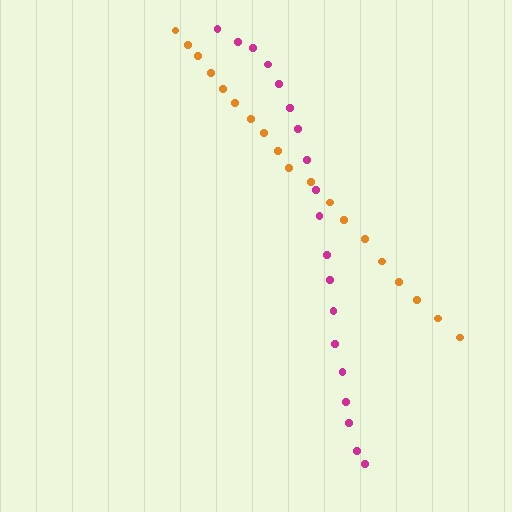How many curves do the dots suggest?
There are 2 distinct paths.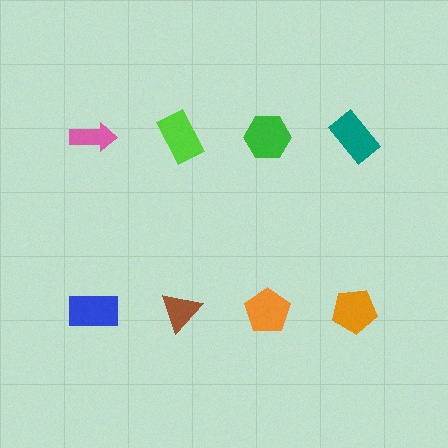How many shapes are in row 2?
4 shapes.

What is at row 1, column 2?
A lime rectangle.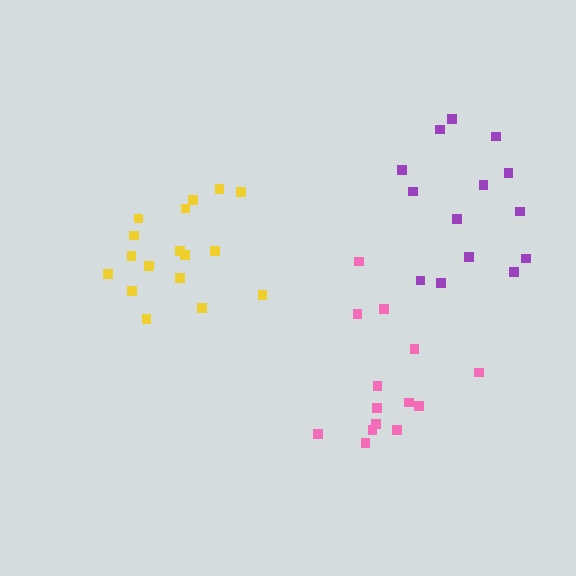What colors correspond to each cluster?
The clusters are colored: yellow, pink, purple.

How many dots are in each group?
Group 1: 17 dots, Group 2: 14 dots, Group 3: 14 dots (45 total).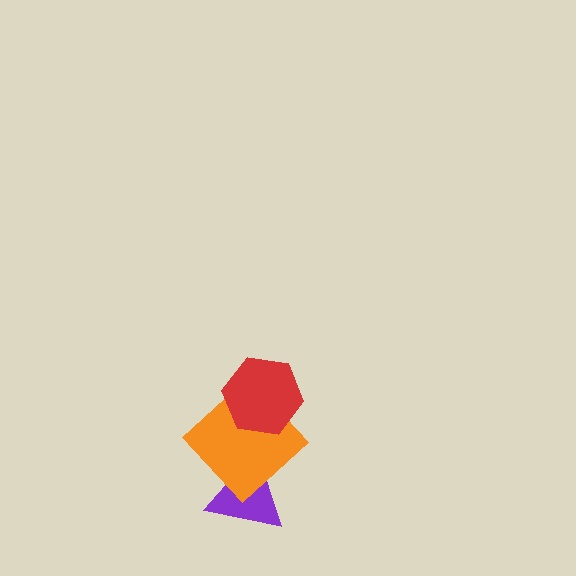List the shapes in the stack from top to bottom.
From top to bottom: the red hexagon, the orange diamond, the purple triangle.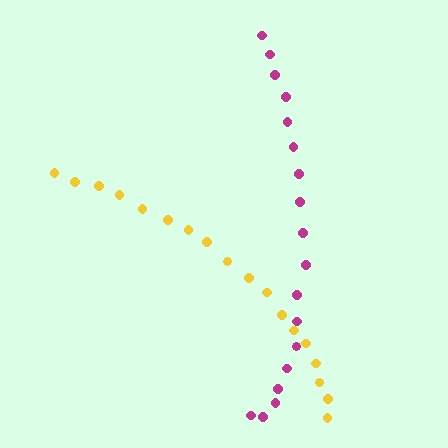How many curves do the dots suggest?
There are 2 distinct paths.